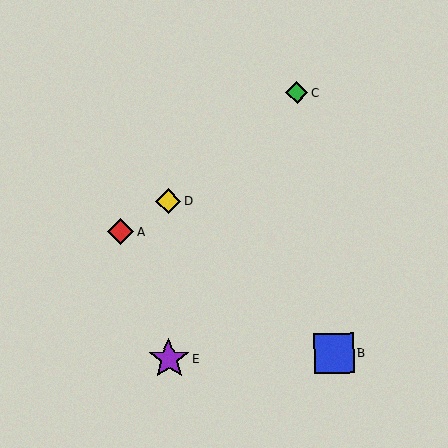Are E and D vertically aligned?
Yes, both are at x≈169.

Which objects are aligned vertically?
Objects D, E are aligned vertically.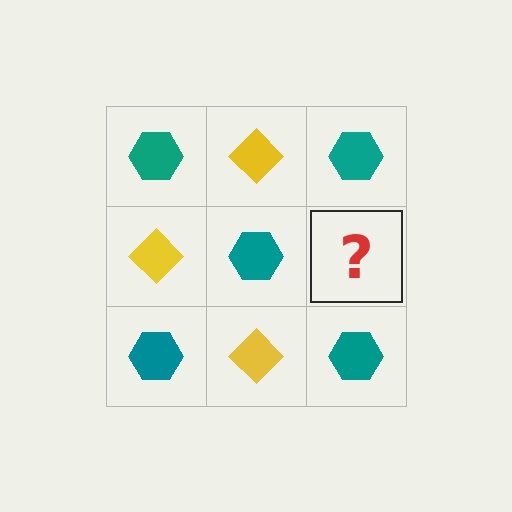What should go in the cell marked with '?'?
The missing cell should contain a yellow diamond.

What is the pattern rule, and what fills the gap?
The rule is that it alternates teal hexagon and yellow diamond in a checkerboard pattern. The gap should be filled with a yellow diamond.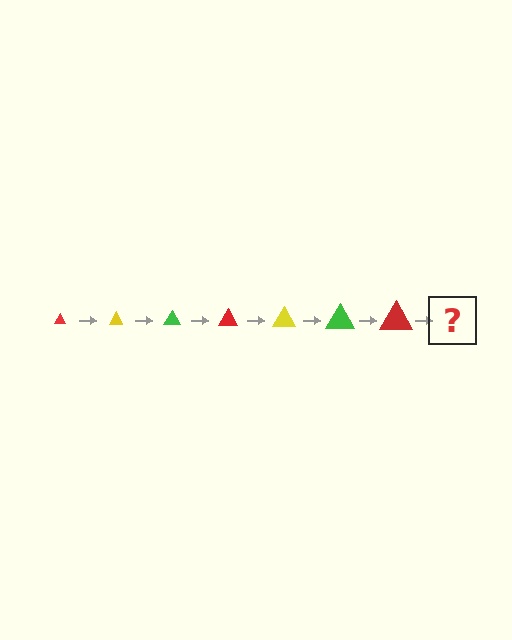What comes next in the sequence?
The next element should be a yellow triangle, larger than the previous one.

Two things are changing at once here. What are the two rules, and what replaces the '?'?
The two rules are that the triangle grows larger each step and the color cycles through red, yellow, and green. The '?' should be a yellow triangle, larger than the previous one.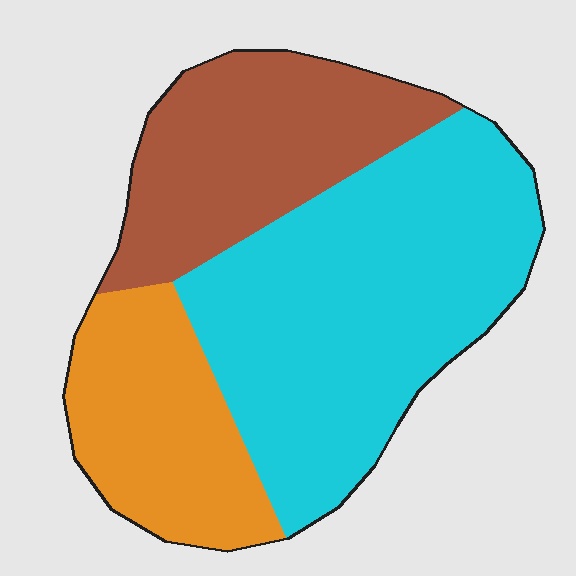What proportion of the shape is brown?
Brown covers roughly 25% of the shape.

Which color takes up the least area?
Orange, at roughly 20%.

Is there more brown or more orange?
Brown.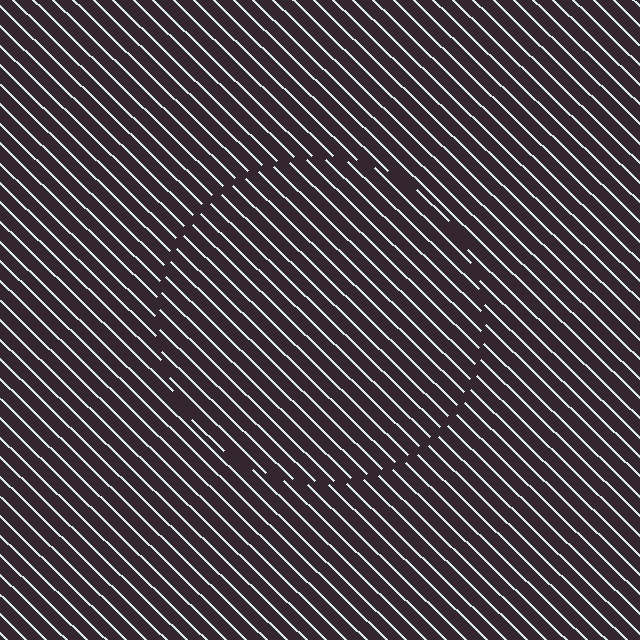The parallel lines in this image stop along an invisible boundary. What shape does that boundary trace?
An illusory circle. The interior of the shape contains the same grating, shifted by half a period — the contour is defined by the phase discontinuity where line-ends from the inner and outer gratings abut.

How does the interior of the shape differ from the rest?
The interior of the shape contains the same grating, shifted by half a period — the contour is defined by the phase discontinuity where line-ends from the inner and outer gratings abut.